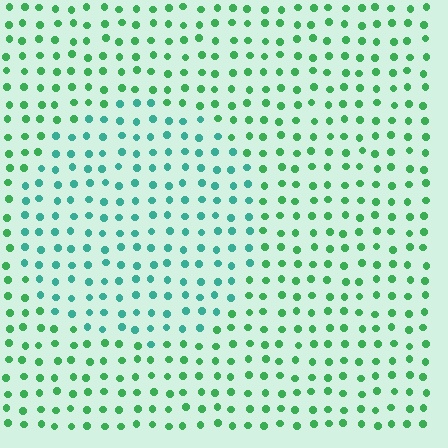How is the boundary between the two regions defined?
The boundary is defined purely by a slight shift in hue (about 34 degrees). Spacing, size, and orientation are identical on both sides.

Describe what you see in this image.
The image is filled with small green elements in a uniform arrangement. A circle-shaped region is visible where the elements are tinted to a slightly different hue, forming a subtle color boundary.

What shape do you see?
I see a circle.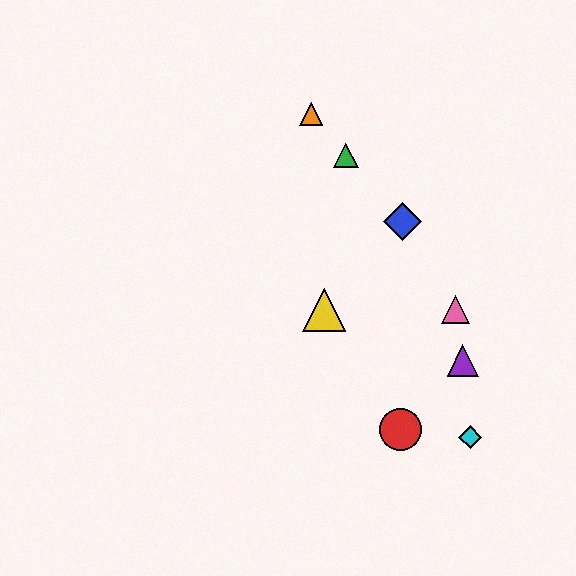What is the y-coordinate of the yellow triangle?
The yellow triangle is at y≈310.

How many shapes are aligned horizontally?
2 shapes (the yellow triangle, the pink triangle) are aligned horizontally.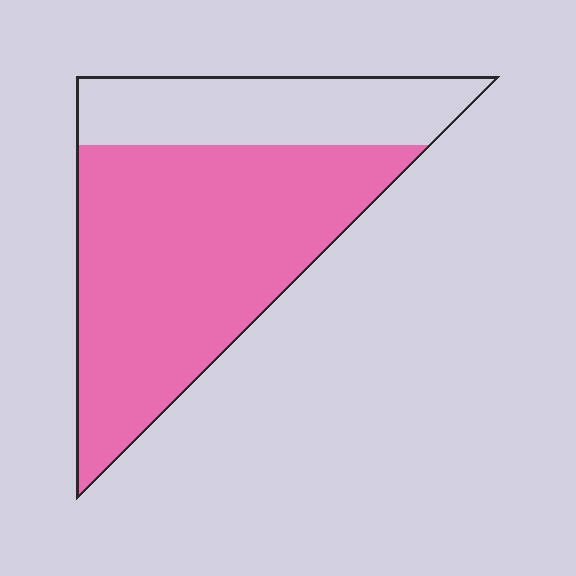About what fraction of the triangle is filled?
About two thirds (2/3).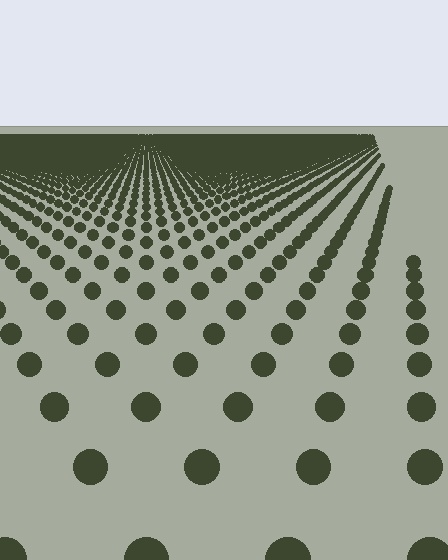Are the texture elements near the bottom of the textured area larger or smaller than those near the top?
Larger. Near the bottom, elements are closer to the viewer and appear at a bigger on-screen size.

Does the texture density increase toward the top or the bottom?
Density increases toward the top.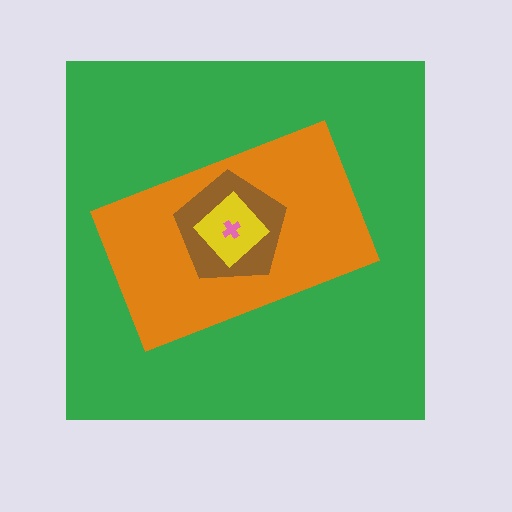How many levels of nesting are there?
5.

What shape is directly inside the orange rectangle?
The brown pentagon.